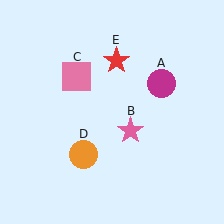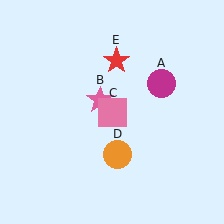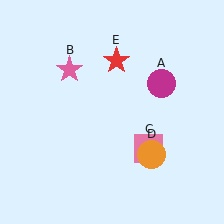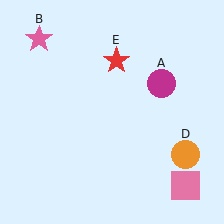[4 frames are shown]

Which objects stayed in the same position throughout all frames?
Magenta circle (object A) and red star (object E) remained stationary.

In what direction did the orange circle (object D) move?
The orange circle (object D) moved right.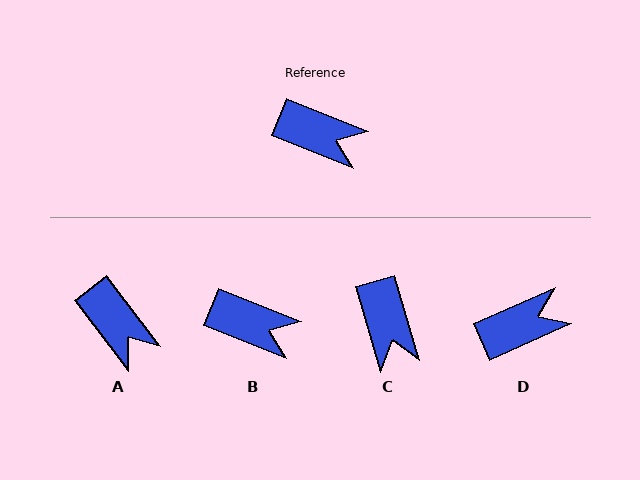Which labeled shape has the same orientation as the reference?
B.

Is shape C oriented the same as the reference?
No, it is off by about 51 degrees.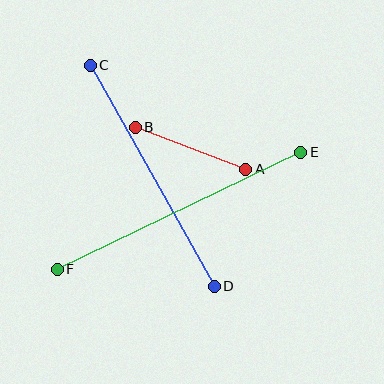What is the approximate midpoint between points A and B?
The midpoint is at approximately (190, 148) pixels.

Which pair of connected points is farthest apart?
Points E and F are farthest apart.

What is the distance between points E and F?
The distance is approximately 270 pixels.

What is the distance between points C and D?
The distance is approximately 253 pixels.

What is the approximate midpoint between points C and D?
The midpoint is at approximately (152, 176) pixels.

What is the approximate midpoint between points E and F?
The midpoint is at approximately (179, 211) pixels.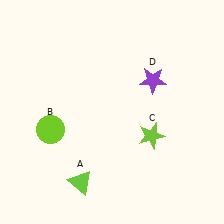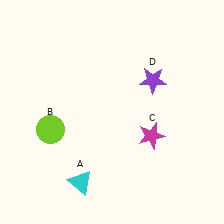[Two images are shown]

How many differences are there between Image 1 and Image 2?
There are 2 differences between the two images.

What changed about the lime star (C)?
In Image 1, C is lime. In Image 2, it changed to magenta.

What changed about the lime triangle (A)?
In Image 1, A is lime. In Image 2, it changed to cyan.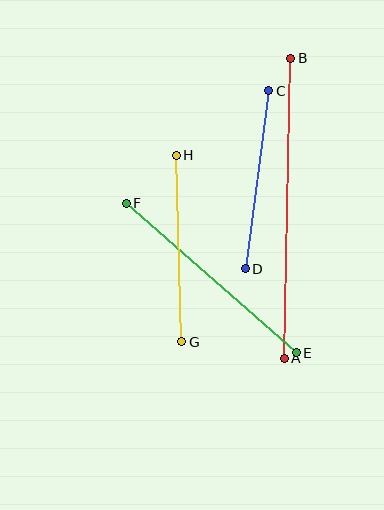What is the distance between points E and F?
The distance is approximately 227 pixels.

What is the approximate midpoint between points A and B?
The midpoint is at approximately (288, 208) pixels.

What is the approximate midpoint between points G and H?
The midpoint is at approximately (179, 249) pixels.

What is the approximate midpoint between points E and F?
The midpoint is at approximately (211, 278) pixels.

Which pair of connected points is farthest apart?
Points A and B are farthest apart.